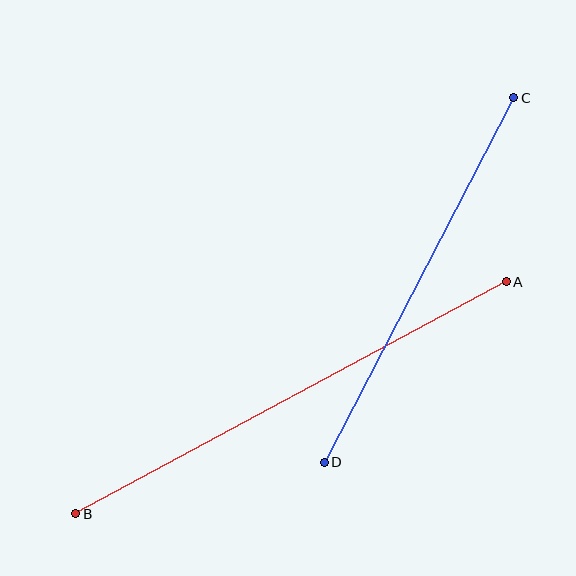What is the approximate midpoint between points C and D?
The midpoint is at approximately (419, 280) pixels.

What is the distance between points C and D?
The distance is approximately 411 pixels.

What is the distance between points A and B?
The distance is approximately 489 pixels.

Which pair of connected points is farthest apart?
Points A and B are farthest apart.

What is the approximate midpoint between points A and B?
The midpoint is at approximately (291, 398) pixels.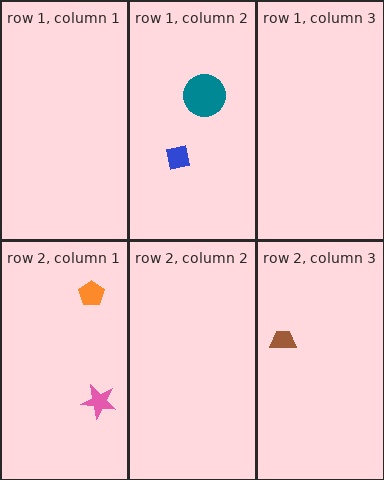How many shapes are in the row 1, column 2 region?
2.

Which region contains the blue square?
The row 1, column 2 region.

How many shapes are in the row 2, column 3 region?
1.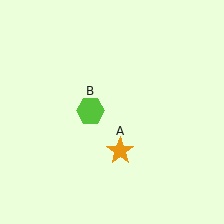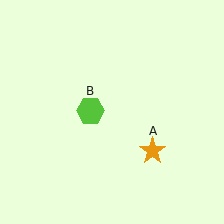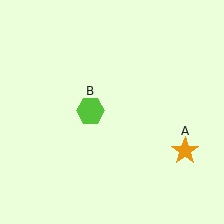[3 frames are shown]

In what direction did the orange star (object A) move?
The orange star (object A) moved right.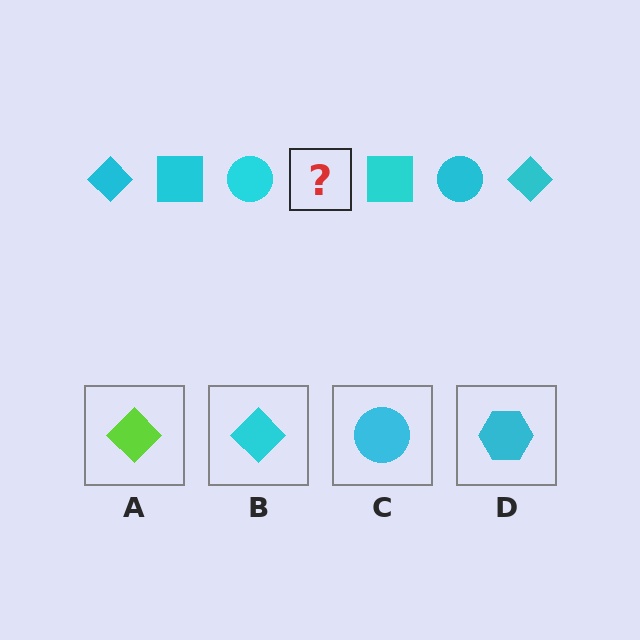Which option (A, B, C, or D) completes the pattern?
B.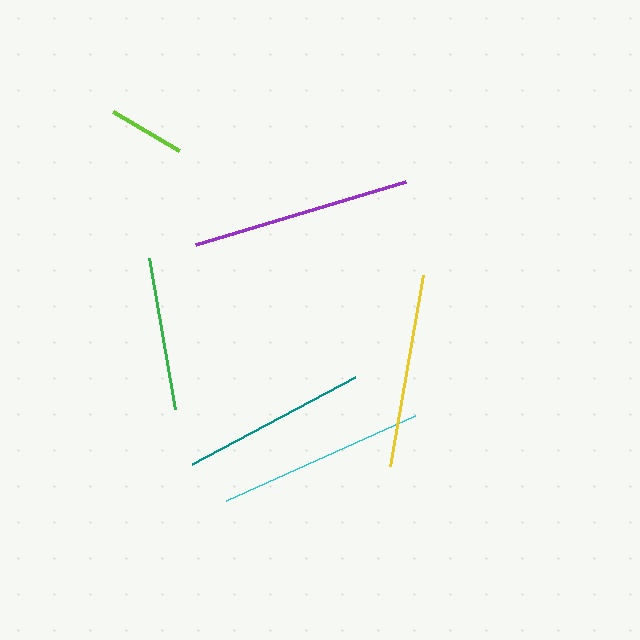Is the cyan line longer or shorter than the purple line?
The purple line is longer than the cyan line.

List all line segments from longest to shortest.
From longest to shortest: purple, cyan, yellow, teal, green, lime.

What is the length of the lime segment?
The lime segment is approximately 77 pixels long.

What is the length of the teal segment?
The teal segment is approximately 184 pixels long.